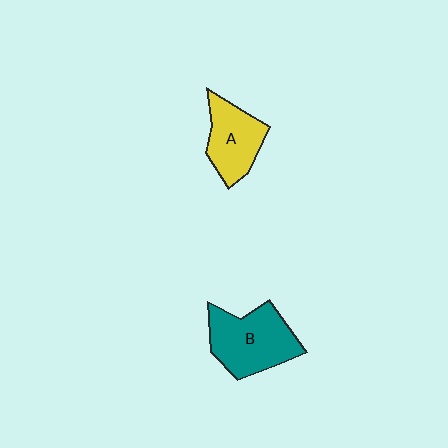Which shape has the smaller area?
Shape A (yellow).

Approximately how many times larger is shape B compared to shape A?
Approximately 1.4 times.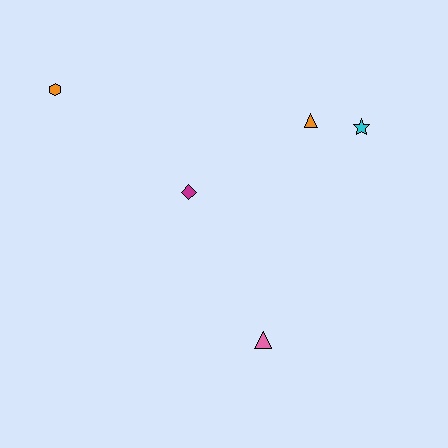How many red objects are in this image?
There are no red objects.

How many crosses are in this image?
There are no crosses.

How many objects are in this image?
There are 5 objects.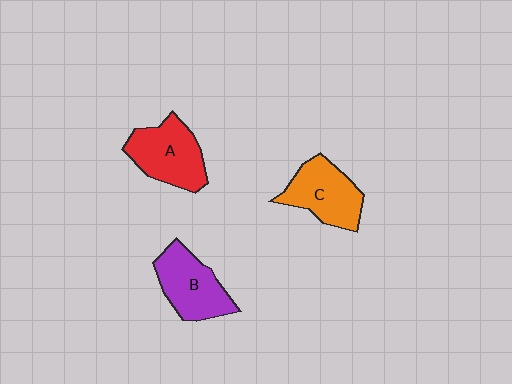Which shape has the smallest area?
Shape B (purple).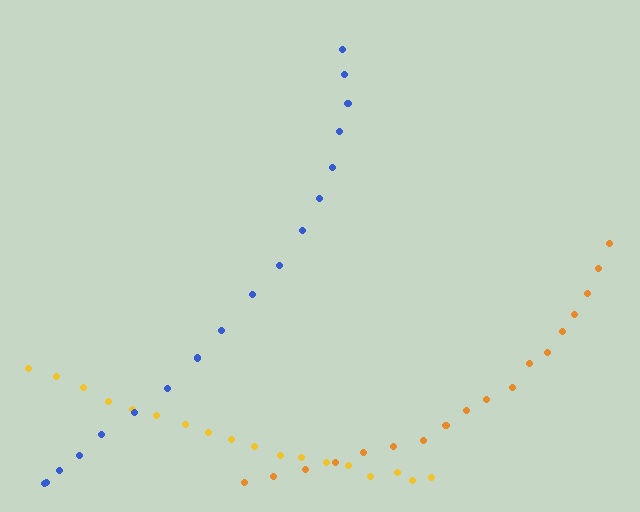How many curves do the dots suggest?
There are 3 distinct paths.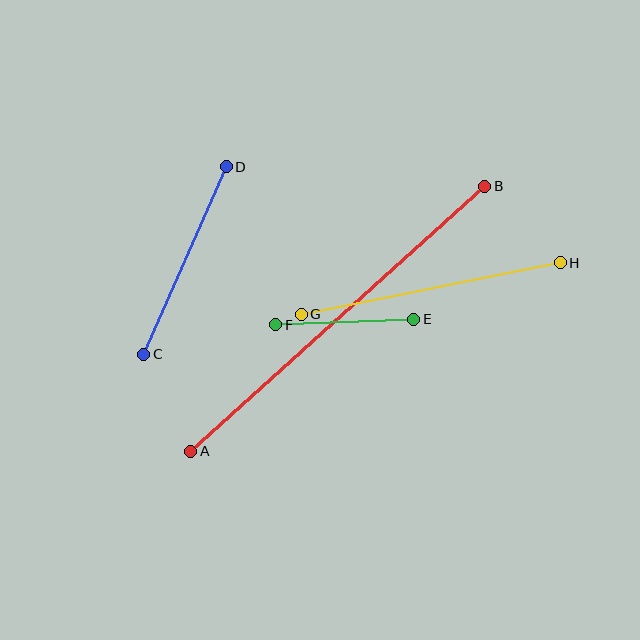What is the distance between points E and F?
The distance is approximately 138 pixels.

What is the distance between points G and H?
The distance is approximately 264 pixels.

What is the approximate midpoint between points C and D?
The midpoint is at approximately (185, 261) pixels.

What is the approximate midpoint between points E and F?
The midpoint is at approximately (345, 322) pixels.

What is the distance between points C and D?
The distance is approximately 205 pixels.